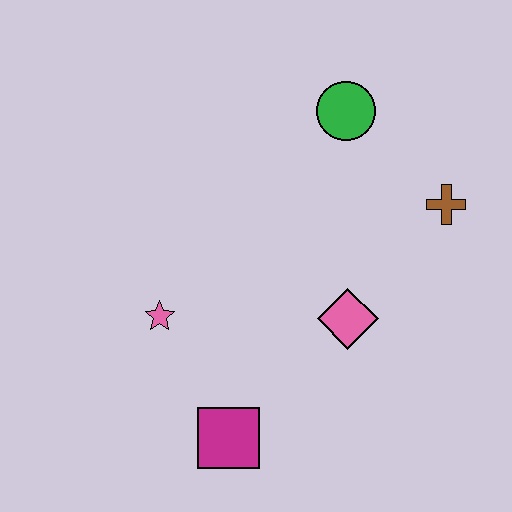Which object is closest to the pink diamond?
The brown cross is closest to the pink diamond.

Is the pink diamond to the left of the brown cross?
Yes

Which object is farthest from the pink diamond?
The green circle is farthest from the pink diamond.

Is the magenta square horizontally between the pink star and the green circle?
Yes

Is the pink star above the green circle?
No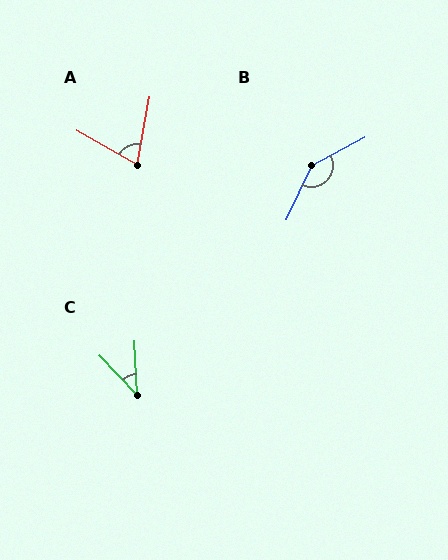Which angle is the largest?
B, at approximately 143 degrees.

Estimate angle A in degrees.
Approximately 71 degrees.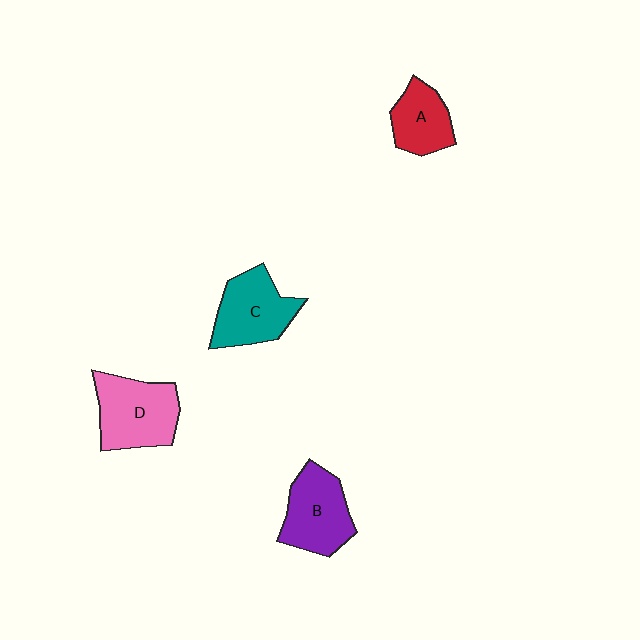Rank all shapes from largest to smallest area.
From largest to smallest: D (pink), B (purple), C (teal), A (red).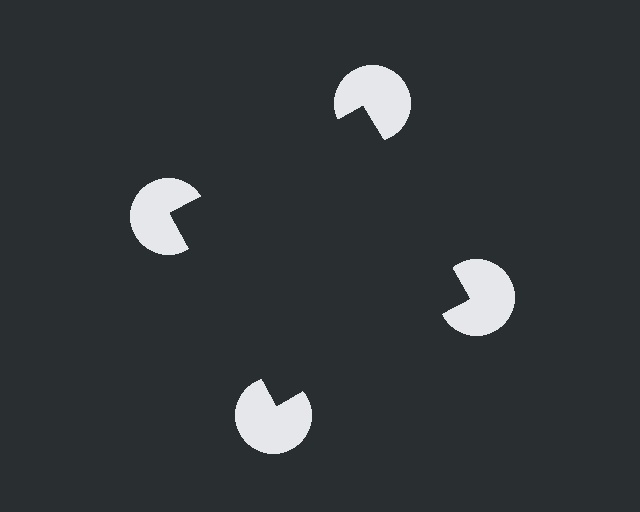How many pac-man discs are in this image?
There are 4 — one at each vertex of the illusory square.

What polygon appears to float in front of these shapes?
An illusory square — its edges are inferred from the aligned wedge cuts in the pac-man discs, not physically drawn.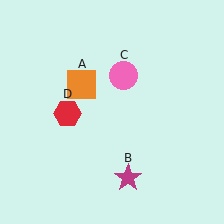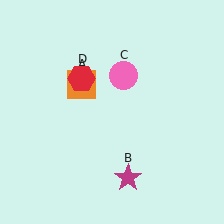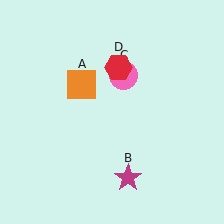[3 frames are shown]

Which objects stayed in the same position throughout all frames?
Orange square (object A) and magenta star (object B) and pink circle (object C) remained stationary.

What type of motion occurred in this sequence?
The red hexagon (object D) rotated clockwise around the center of the scene.